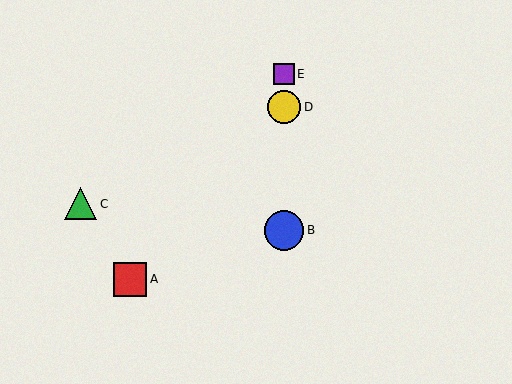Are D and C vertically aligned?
No, D is at x≈284 and C is at x≈80.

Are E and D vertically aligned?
Yes, both are at x≈284.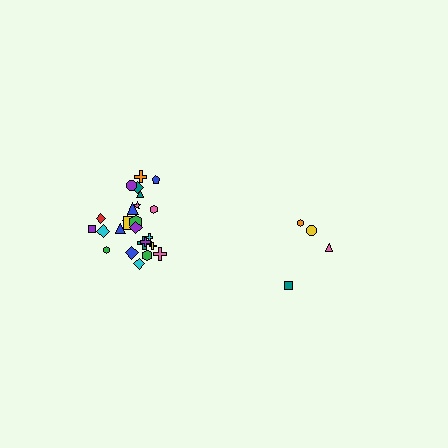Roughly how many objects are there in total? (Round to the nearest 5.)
Roughly 30 objects in total.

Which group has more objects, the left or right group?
The left group.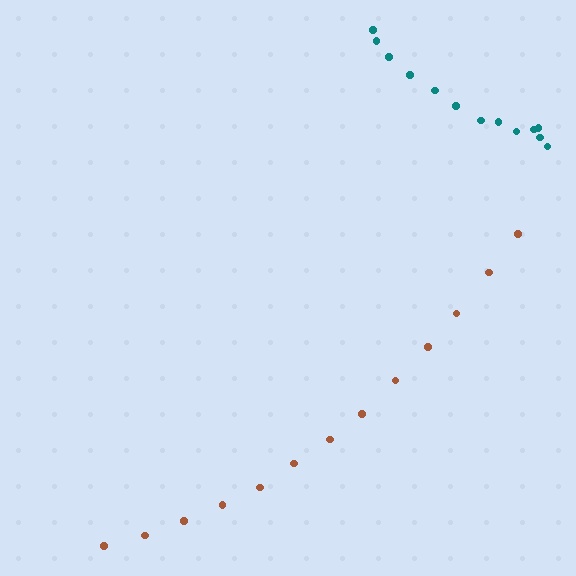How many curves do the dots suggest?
There are 2 distinct paths.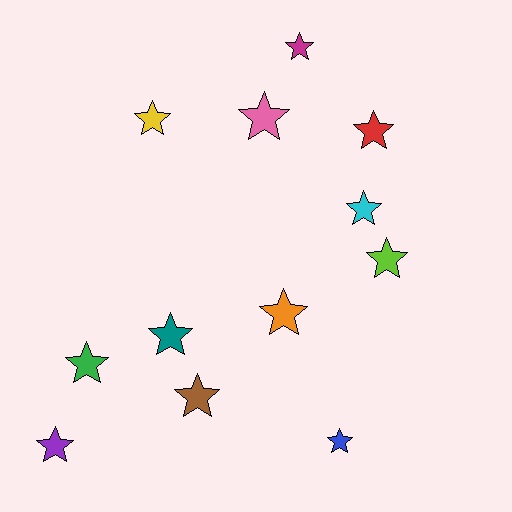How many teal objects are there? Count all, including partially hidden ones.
There is 1 teal object.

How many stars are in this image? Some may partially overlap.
There are 12 stars.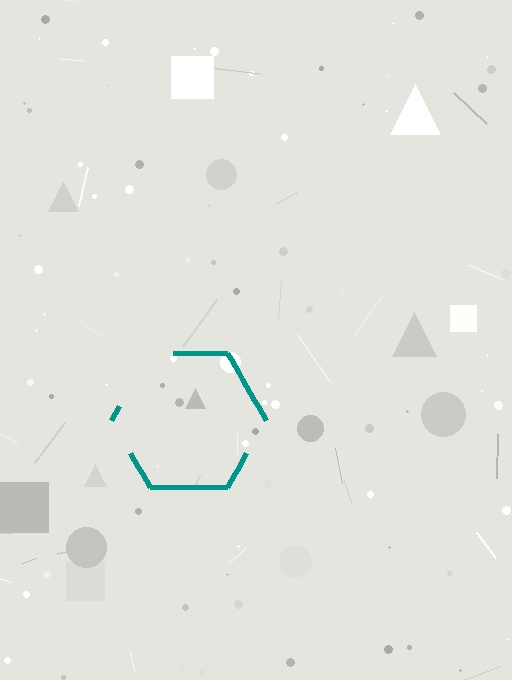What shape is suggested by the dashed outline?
The dashed outline suggests a hexagon.